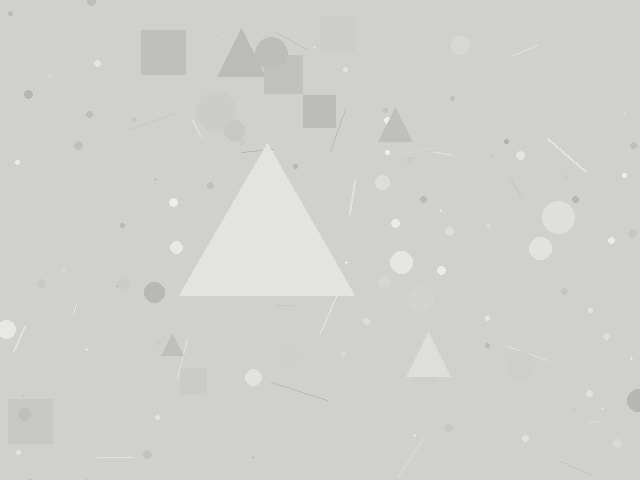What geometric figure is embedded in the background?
A triangle is embedded in the background.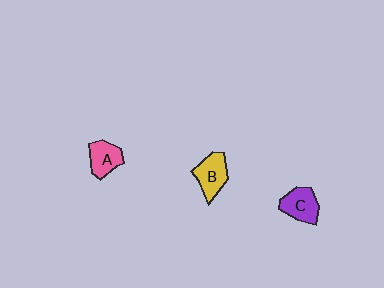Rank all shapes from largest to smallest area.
From largest to smallest: B (yellow), C (purple), A (pink).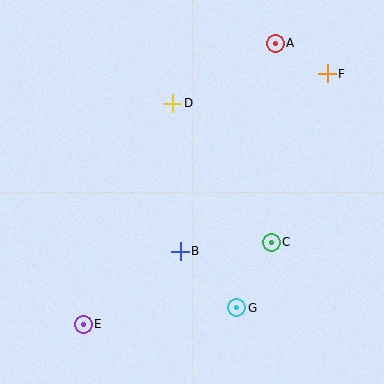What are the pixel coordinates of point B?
Point B is at (180, 251).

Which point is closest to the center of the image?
Point B at (180, 251) is closest to the center.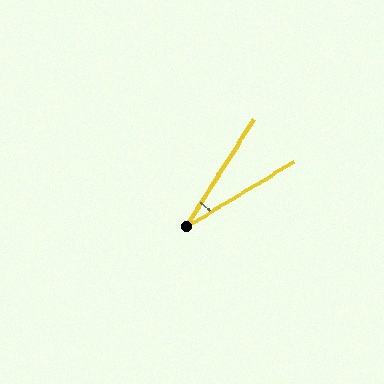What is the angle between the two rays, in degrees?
Approximately 27 degrees.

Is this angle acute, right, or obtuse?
It is acute.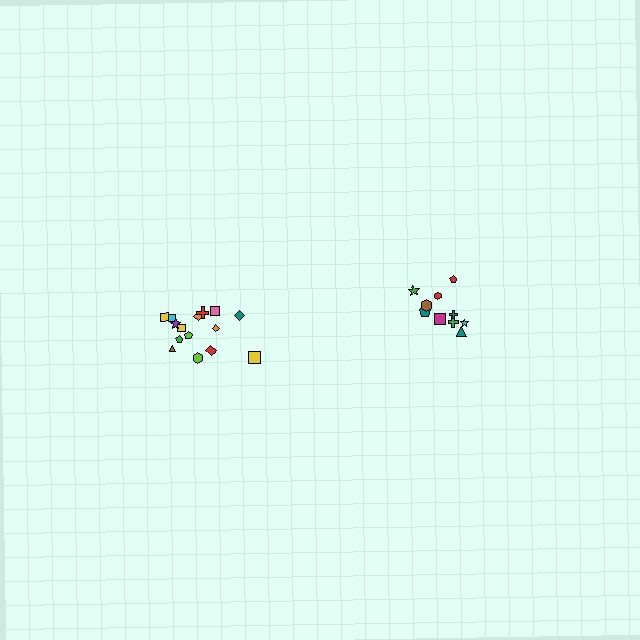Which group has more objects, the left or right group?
The left group.